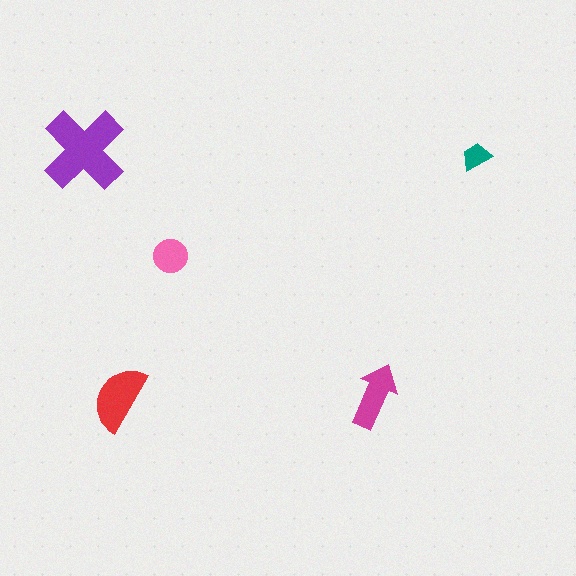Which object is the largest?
The purple cross.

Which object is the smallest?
The teal trapezoid.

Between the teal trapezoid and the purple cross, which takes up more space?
The purple cross.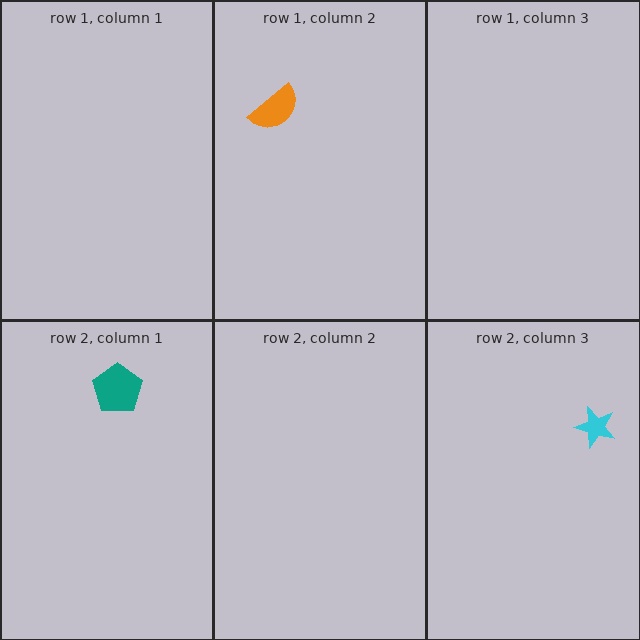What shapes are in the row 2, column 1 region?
The teal pentagon.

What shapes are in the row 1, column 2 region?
The orange semicircle.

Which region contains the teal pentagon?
The row 2, column 1 region.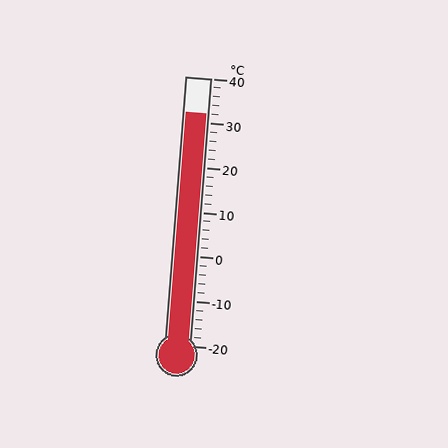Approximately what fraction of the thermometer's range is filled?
The thermometer is filled to approximately 85% of its range.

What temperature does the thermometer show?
The thermometer shows approximately 32°C.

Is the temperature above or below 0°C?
The temperature is above 0°C.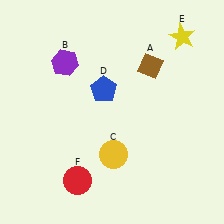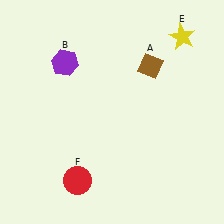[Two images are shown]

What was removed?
The yellow circle (C), the blue pentagon (D) were removed in Image 2.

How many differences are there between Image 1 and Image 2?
There are 2 differences between the two images.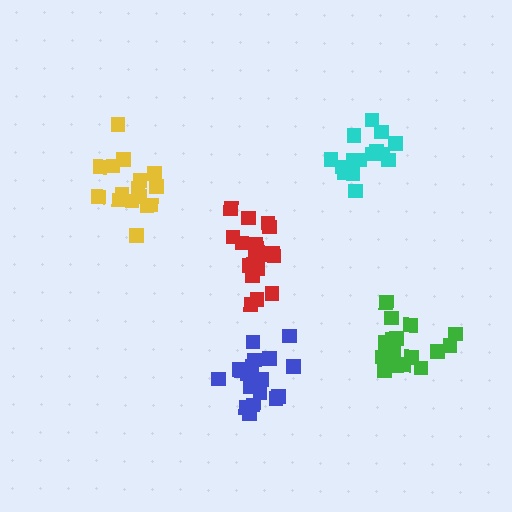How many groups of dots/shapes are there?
There are 5 groups.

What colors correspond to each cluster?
The clusters are colored: yellow, blue, cyan, green, red.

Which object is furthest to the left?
The yellow cluster is leftmost.